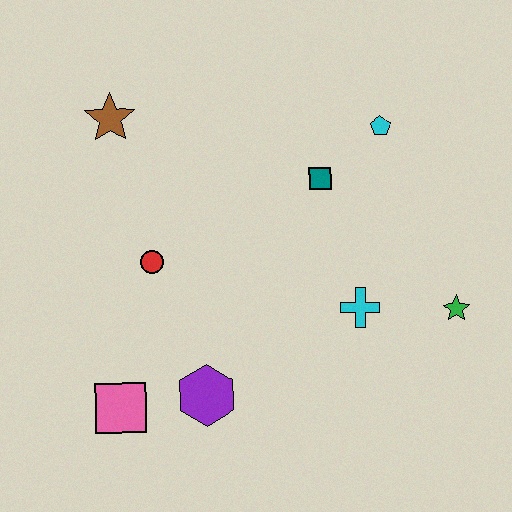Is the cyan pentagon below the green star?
No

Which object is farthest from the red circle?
The green star is farthest from the red circle.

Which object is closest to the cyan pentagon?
The teal square is closest to the cyan pentagon.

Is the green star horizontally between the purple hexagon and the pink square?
No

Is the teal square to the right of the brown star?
Yes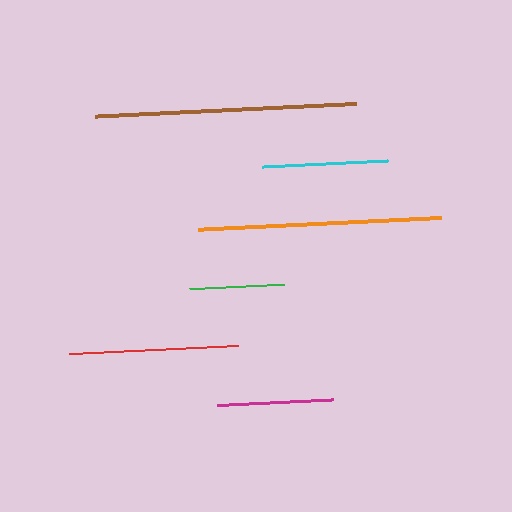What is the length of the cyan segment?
The cyan segment is approximately 125 pixels long.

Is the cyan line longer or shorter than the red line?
The red line is longer than the cyan line.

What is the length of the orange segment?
The orange segment is approximately 243 pixels long.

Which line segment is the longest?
The brown line is the longest at approximately 261 pixels.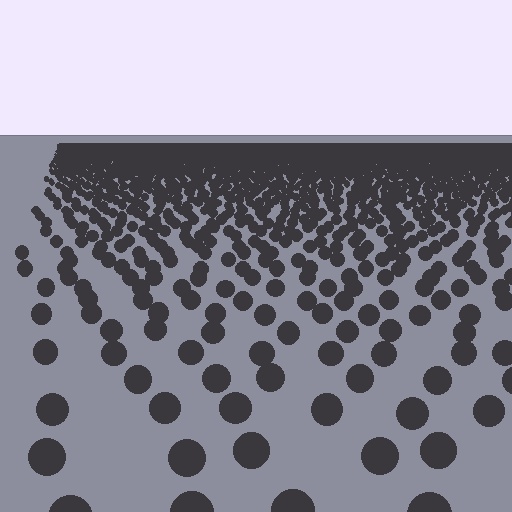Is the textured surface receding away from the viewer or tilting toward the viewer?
The surface is receding away from the viewer. Texture elements get smaller and denser toward the top.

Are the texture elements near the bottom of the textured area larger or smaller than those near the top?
Larger. Near the bottom, elements are closer to the viewer and appear at a bigger on-screen size.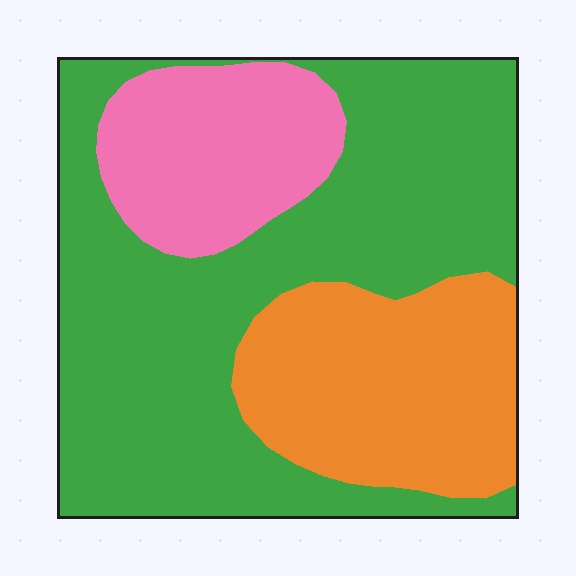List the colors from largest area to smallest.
From largest to smallest: green, orange, pink.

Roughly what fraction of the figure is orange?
Orange takes up about one quarter (1/4) of the figure.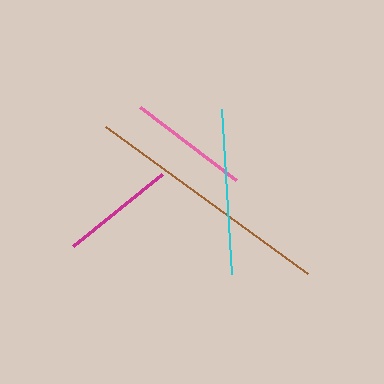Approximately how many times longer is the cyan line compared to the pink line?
The cyan line is approximately 1.4 times the length of the pink line.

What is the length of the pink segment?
The pink segment is approximately 120 pixels long.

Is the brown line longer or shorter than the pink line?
The brown line is longer than the pink line.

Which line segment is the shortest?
The magenta line is the shortest at approximately 116 pixels.